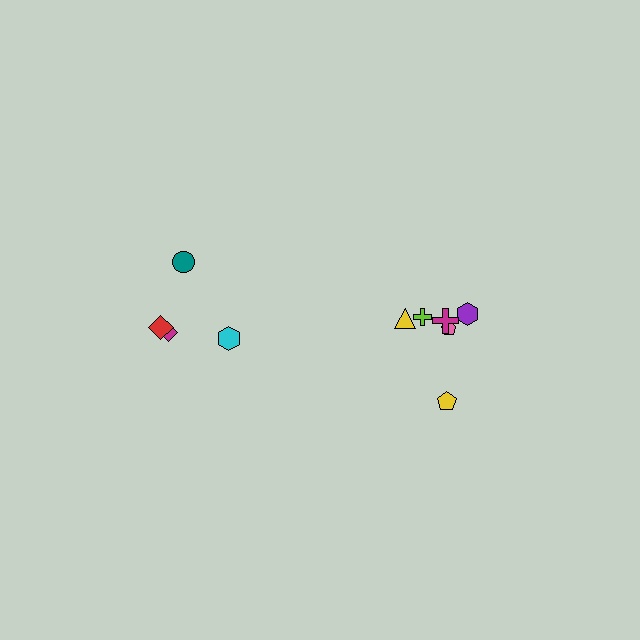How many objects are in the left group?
There are 4 objects.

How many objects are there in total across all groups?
There are 10 objects.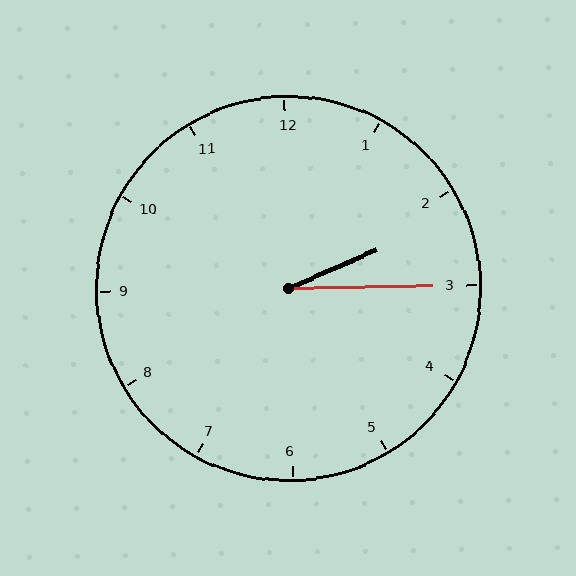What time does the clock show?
2:15.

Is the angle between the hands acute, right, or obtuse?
It is acute.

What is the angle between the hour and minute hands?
Approximately 22 degrees.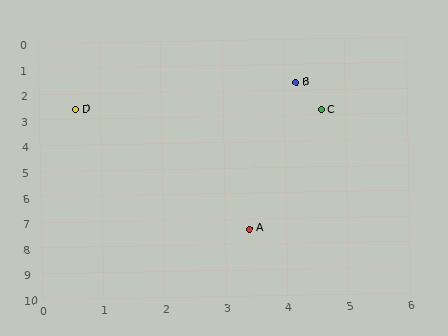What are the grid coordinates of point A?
Point A is at approximately (3.4, 7.4).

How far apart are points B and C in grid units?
Points B and C are about 1.2 grid units apart.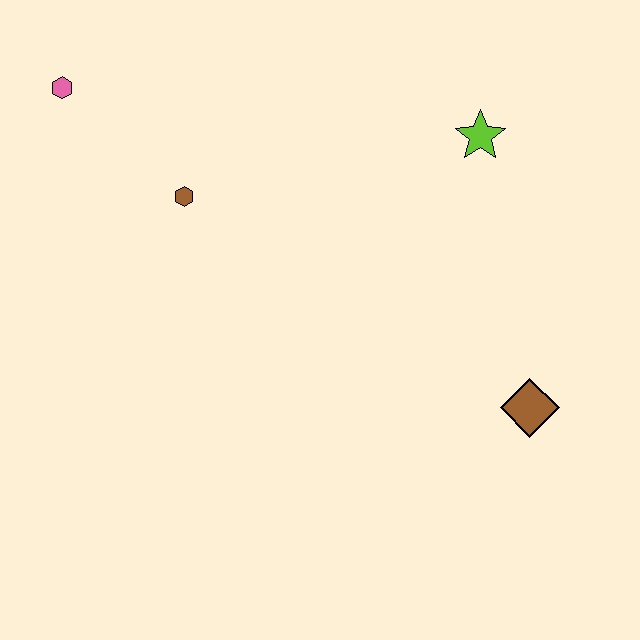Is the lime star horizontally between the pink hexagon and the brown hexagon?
No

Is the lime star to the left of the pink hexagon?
No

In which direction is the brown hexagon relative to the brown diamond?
The brown hexagon is to the left of the brown diamond.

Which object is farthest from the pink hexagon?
The brown diamond is farthest from the pink hexagon.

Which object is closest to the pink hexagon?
The brown hexagon is closest to the pink hexagon.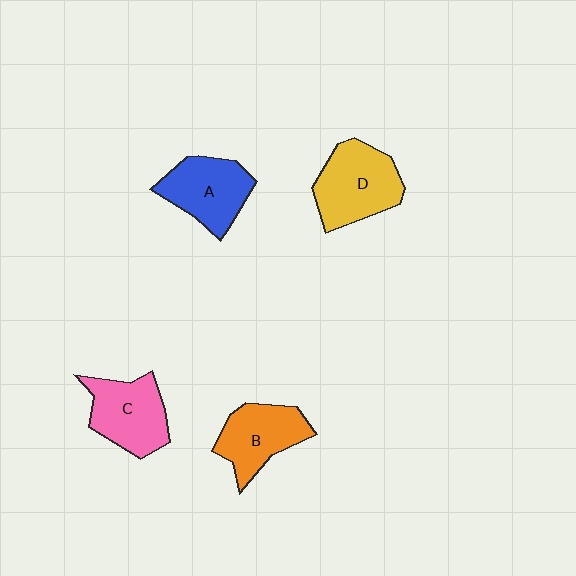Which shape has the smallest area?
Shape B (orange).